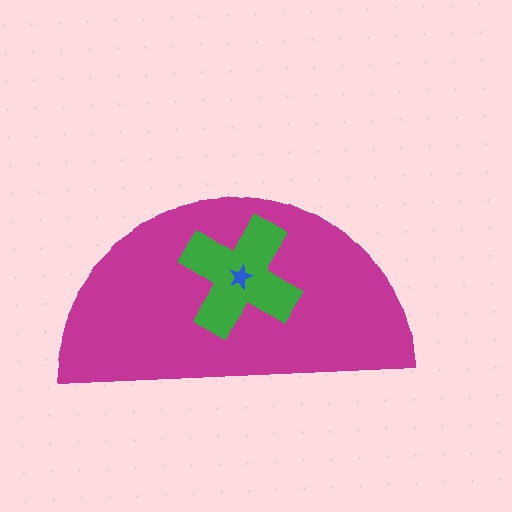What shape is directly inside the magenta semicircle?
The green cross.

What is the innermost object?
The blue star.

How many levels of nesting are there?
3.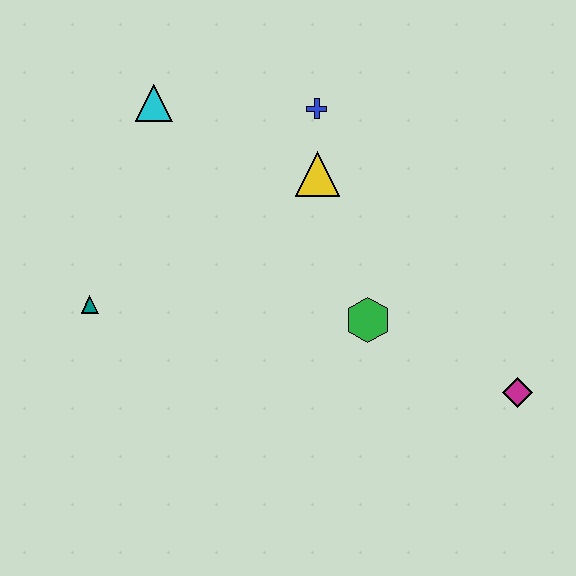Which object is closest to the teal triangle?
The cyan triangle is closest to the teal triangle.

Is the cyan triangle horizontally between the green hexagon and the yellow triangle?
No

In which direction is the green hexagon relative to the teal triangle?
The green hexagon is to the right of the teal triangle.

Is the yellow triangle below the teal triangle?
No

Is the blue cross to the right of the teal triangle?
Yes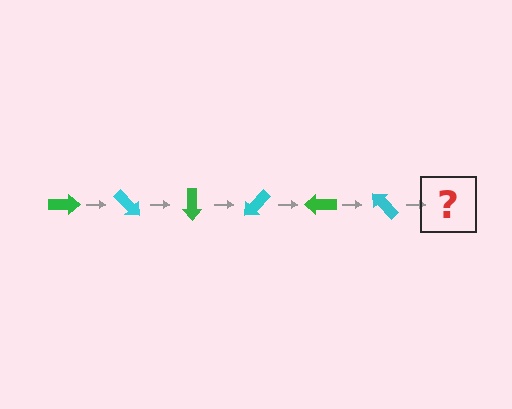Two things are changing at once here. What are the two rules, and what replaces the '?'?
The two rules are that it rotates 45 degrees each step and the color cycles through green and cyan. The '?' should be a green arrow, rotated 270 degrees from the start.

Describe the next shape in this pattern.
It should be a green arrow, rotated 270 degrees from the start.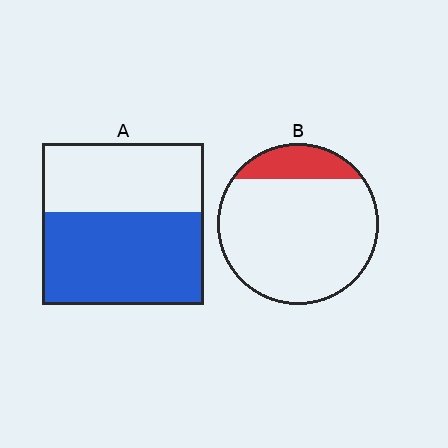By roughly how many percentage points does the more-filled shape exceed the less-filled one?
By roughly 40 percentage points (A over B).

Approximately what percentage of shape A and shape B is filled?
A is approximately 55% and B is approximately 15%.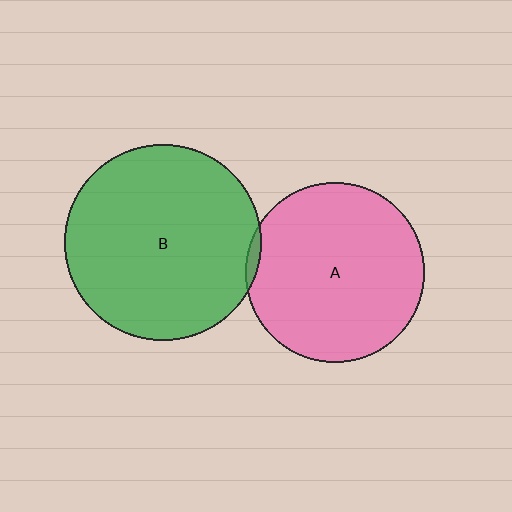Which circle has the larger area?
Circle B (green).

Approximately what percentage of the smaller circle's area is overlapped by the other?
Approximately 5%.